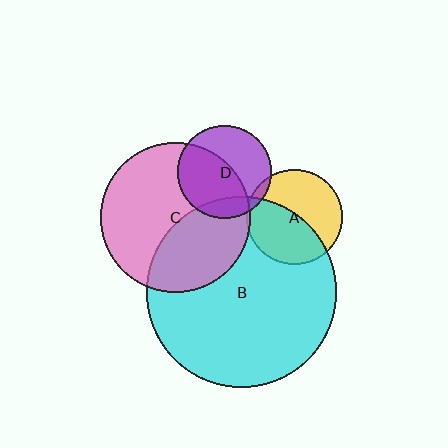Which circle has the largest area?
Circle B (cyan).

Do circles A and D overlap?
Yes.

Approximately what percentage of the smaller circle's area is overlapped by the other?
Approximately 5%.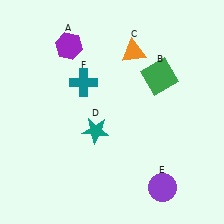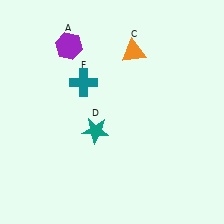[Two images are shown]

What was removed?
The purple circle (E), the green square (B) were removed in Image 2.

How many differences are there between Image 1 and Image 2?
There are 2 differences between the two images.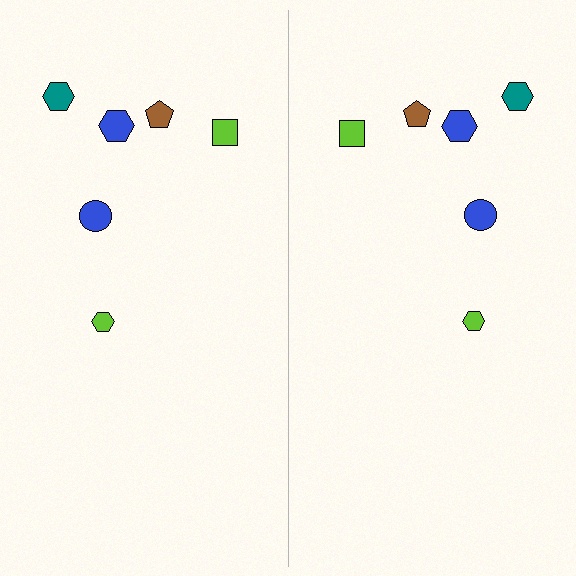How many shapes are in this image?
There are 12 shapes in this image.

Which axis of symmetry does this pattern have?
The pattern has a vertical axis of symmetry running through the center of the image.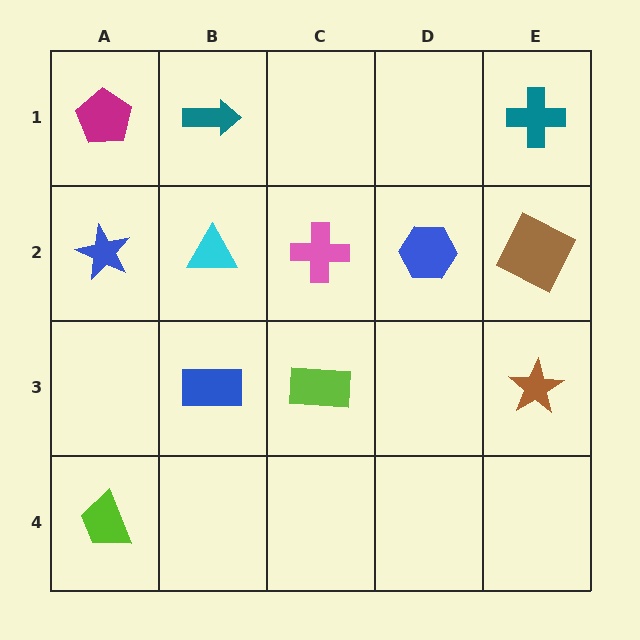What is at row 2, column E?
A brown square.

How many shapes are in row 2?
5 shapes.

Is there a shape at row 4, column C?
No, that cell is empty.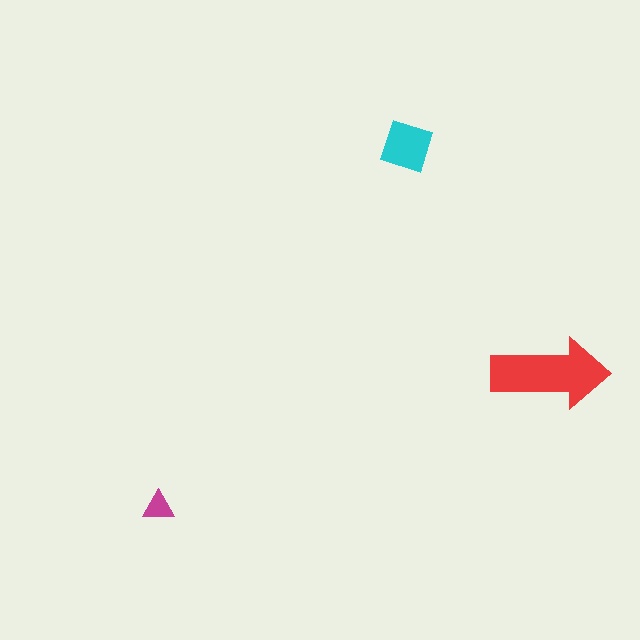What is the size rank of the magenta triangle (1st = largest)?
3rd.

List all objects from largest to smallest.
The red arrow, the cyan square, the magenta triangle.